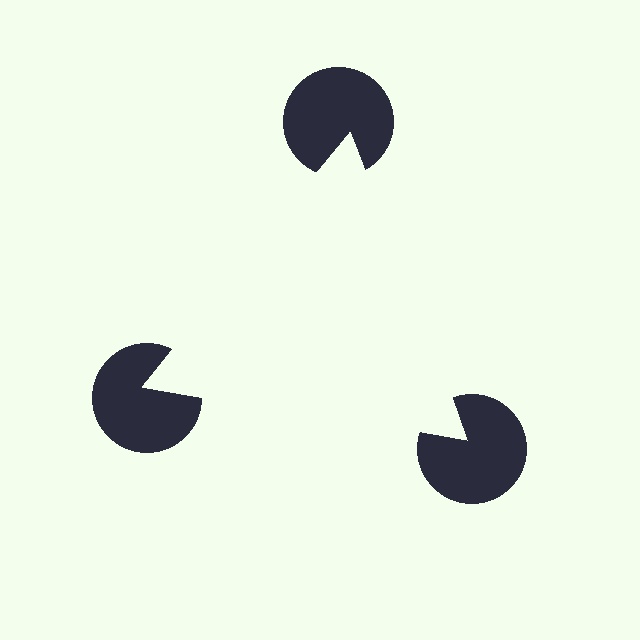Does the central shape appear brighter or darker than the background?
It typically appears slightly brighter than the background, even though no actual brightness change is drawn.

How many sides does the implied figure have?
3 sides.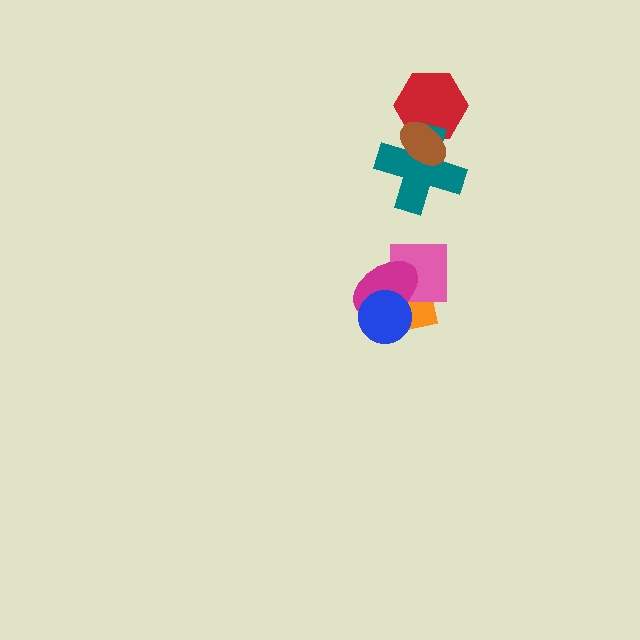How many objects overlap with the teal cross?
2 objects overlap with the teal cross.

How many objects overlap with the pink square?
2 objects overlap with the pink square.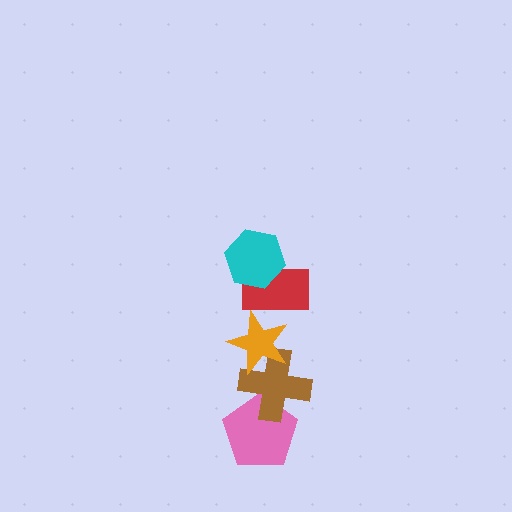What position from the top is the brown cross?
The brown cross is 4th from the top.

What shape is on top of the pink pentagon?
The brown cross is on top of the pink pentagon.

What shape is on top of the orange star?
The red rectangle is on top of the orange star.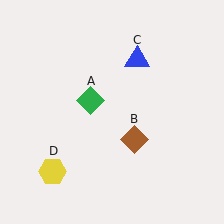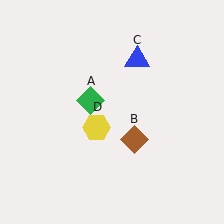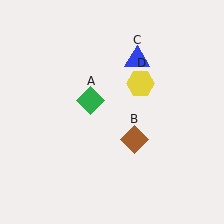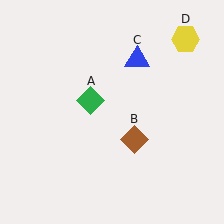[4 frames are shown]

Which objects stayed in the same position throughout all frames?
Green diamond (object A) and brown diamond (object B) and blue triangle (object C) remained stationary.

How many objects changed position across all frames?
1 object changed position: yellow hexagon (object D).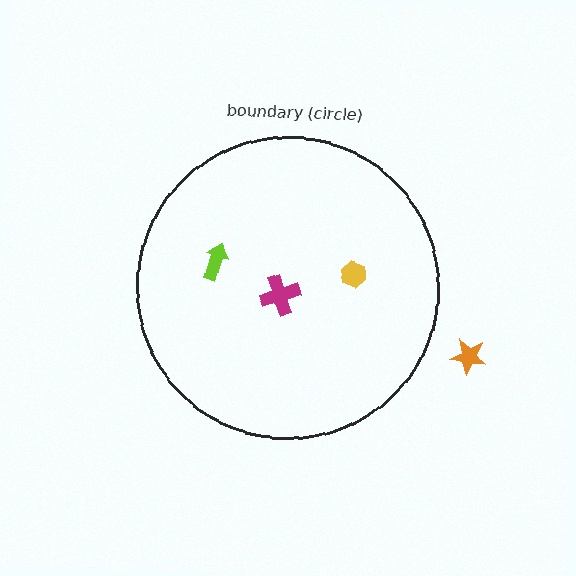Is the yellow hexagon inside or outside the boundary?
Inside.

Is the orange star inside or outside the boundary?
Outside.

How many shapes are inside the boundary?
3 inside, 1 outside.